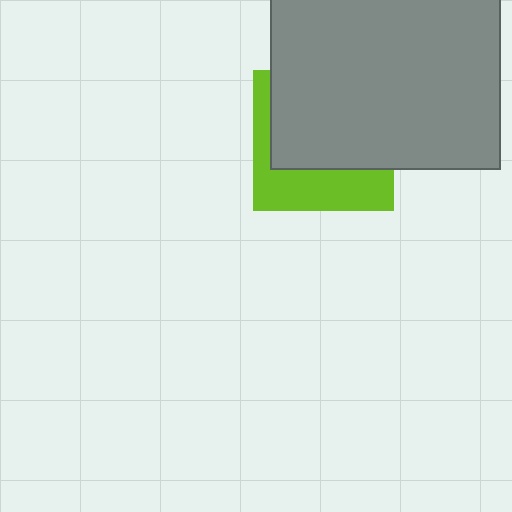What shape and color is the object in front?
The object in front is a gray square.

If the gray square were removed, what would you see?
You would see the complete lime square.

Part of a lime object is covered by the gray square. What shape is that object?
It is a square.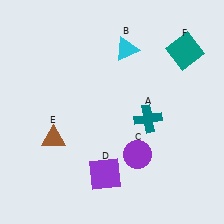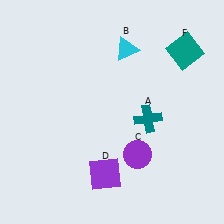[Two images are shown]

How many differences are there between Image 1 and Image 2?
There is 1 difference between the two images.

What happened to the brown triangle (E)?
The brown triangle (E) was removed in Image 2. It was in the bottom-left area of Image 1.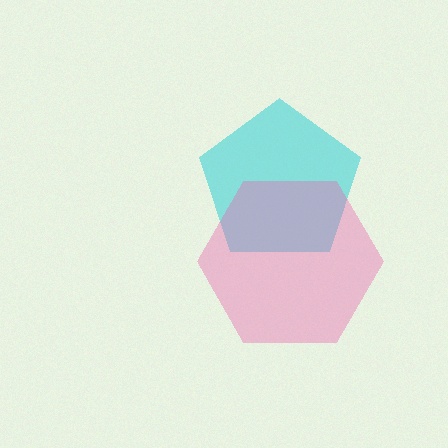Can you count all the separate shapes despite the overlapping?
Yes, there are 2 separate shapes.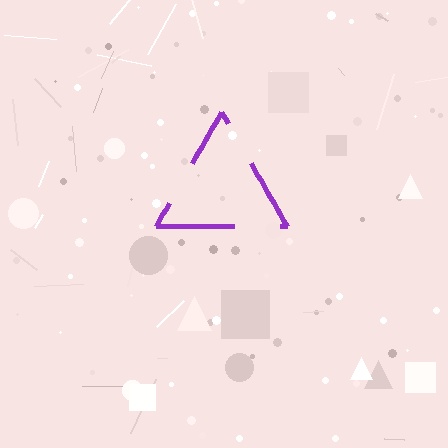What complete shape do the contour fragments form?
The contour fragments form a triangle.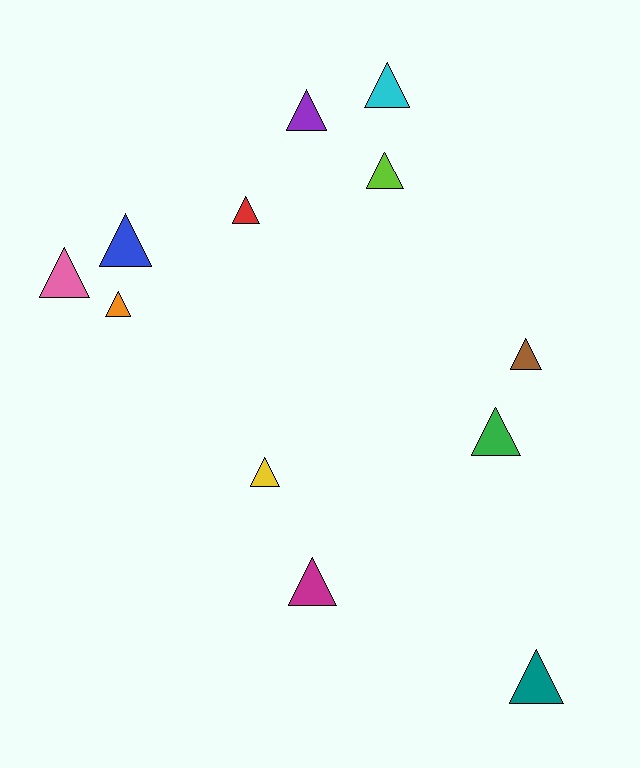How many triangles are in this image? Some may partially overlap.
There are 12 triangles.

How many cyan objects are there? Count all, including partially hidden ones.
There is 1 cyan object.